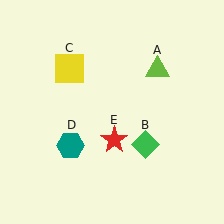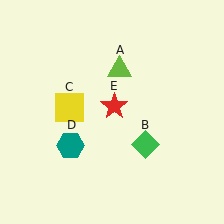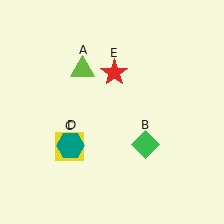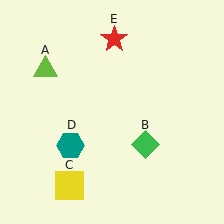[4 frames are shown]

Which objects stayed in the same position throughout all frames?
Green diamond (object B) and teal hexagon (object D) remained stationary.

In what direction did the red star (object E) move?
The red star (object E) moved up.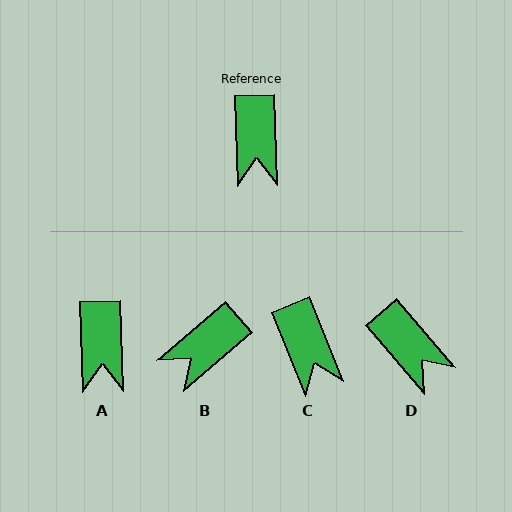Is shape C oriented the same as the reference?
No, it is off by about 20 degrees.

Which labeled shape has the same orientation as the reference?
A.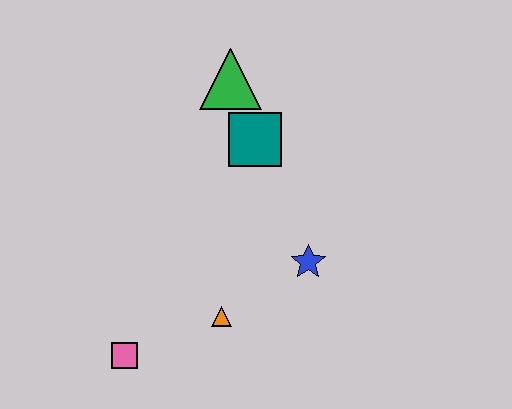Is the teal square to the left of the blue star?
Yes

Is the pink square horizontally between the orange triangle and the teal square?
No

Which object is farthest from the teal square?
The pink square is farthest from the teal square.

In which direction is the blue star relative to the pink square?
The blue star is to the right of the pink square.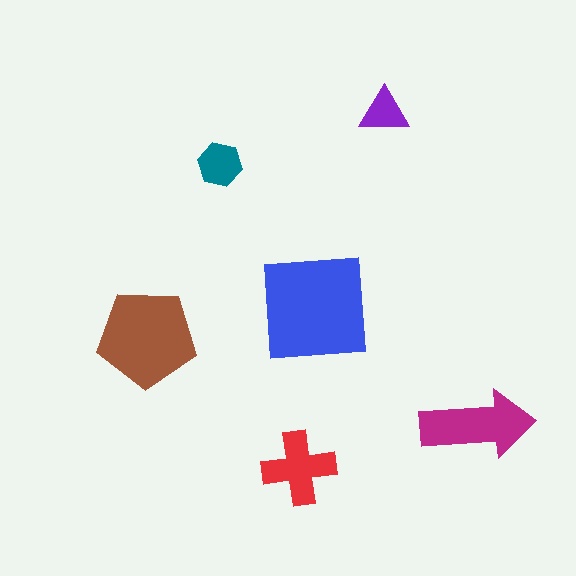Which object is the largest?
The blue square.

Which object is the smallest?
The purple triangle.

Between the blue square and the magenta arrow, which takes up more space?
The blue square.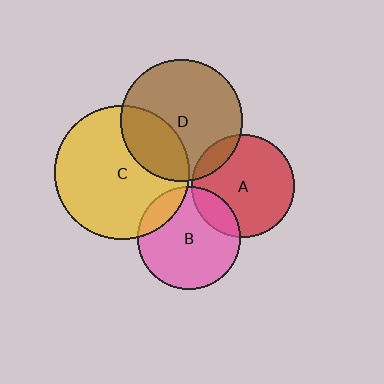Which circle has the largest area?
Circle C (yellow).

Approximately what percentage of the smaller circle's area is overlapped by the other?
Approximately 30%.